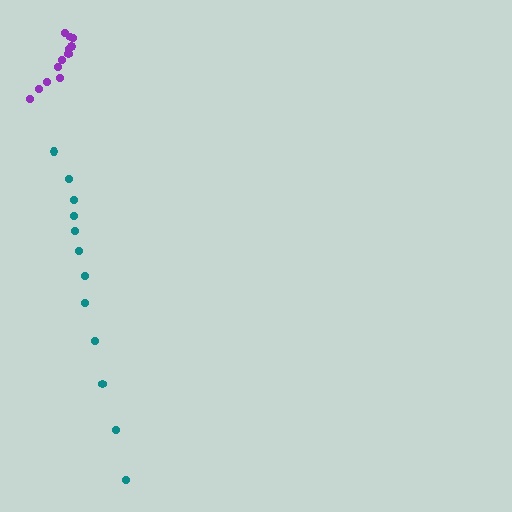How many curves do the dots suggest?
There are 2 distinct paths.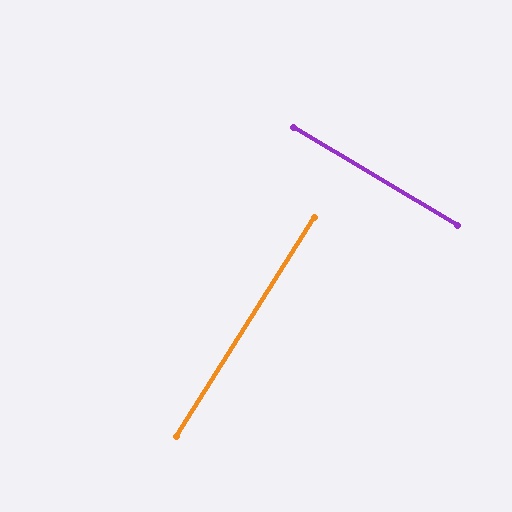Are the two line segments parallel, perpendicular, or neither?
Perpendicular — they meet at approximately 89°.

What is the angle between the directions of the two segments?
Approximately 89 degrees.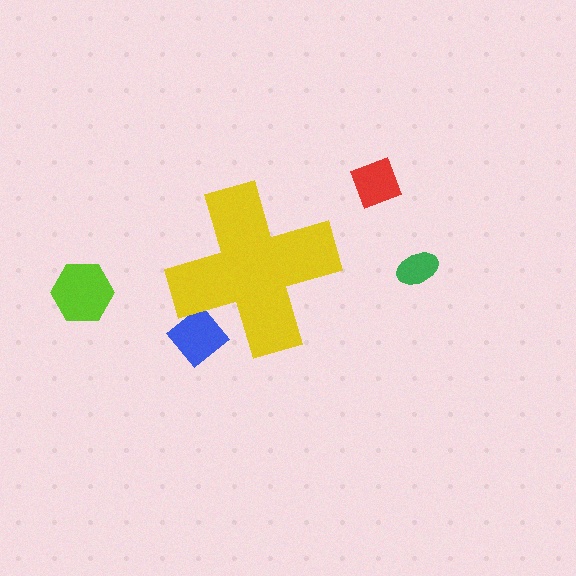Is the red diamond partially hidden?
No, the red diamond is fully visible.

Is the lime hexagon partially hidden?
No, the lime hexagon is fully visible.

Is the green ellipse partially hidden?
No, the green ellipse is fully visible.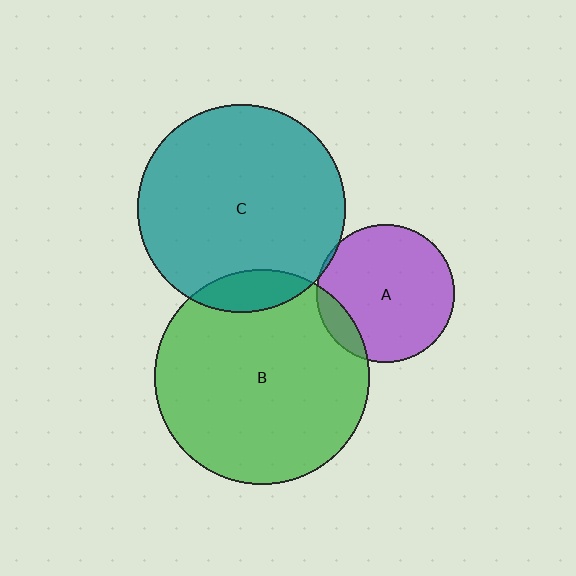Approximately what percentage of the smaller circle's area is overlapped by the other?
Approximately 10%.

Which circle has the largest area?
Circle B (green).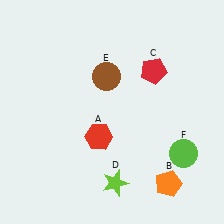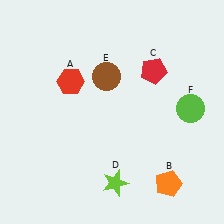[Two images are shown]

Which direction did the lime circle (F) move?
The lime circle (F) moved up.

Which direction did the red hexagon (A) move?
The red hexagon (A) moved up.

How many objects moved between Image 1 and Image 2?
2 objects moved between the two images.